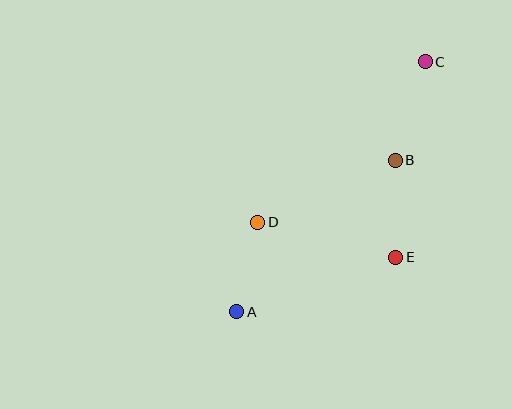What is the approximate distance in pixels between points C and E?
The distance between C and E is approximately 198 pixels.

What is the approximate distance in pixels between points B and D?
The distance between B and D is approximately 151 pixels.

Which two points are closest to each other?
Points A and D are closest to each other.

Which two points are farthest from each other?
Points A and C are farthest from each other.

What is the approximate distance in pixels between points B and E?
The distance between B and E is approximately 97 pixels.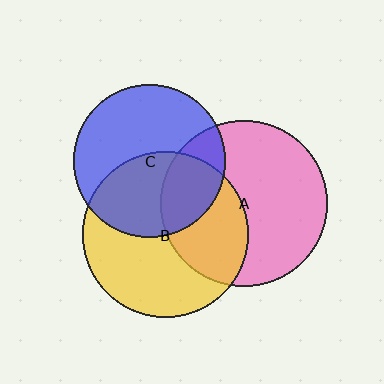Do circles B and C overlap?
Yes.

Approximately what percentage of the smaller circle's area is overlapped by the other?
Approximately 45%.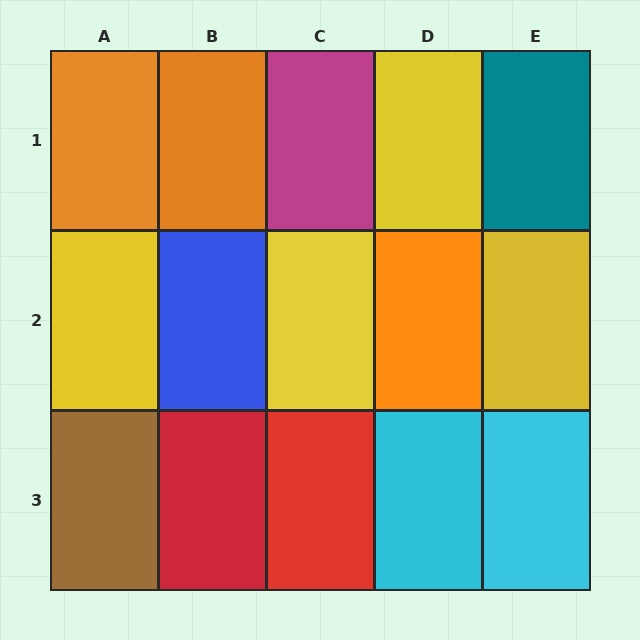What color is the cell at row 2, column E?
Yellow.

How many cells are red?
2 cells are red.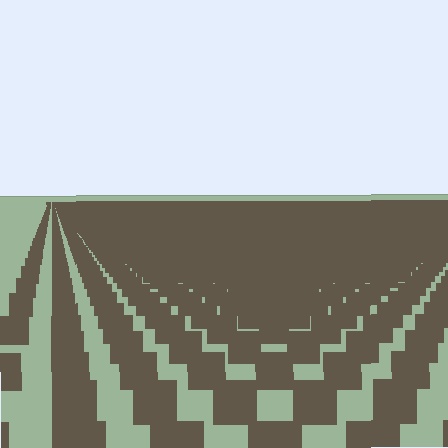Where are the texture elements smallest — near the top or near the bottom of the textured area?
Near the top.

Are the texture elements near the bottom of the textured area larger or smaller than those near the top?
Larger. Near the bottom, elements are closer to the viewer and appear at a bigger on-screen size.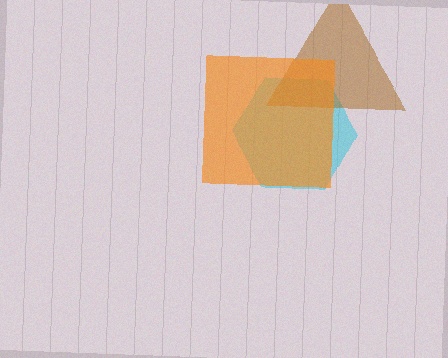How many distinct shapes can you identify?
There are 3 distinct shapes: a cyan hexagon, a brown triangle, an orange square.